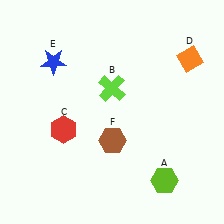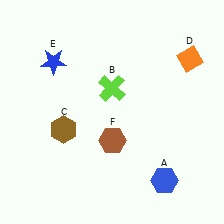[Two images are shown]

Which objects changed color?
A changed from lime to blue. C changed from red to brown.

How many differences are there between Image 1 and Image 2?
There are 2 differences between the two images.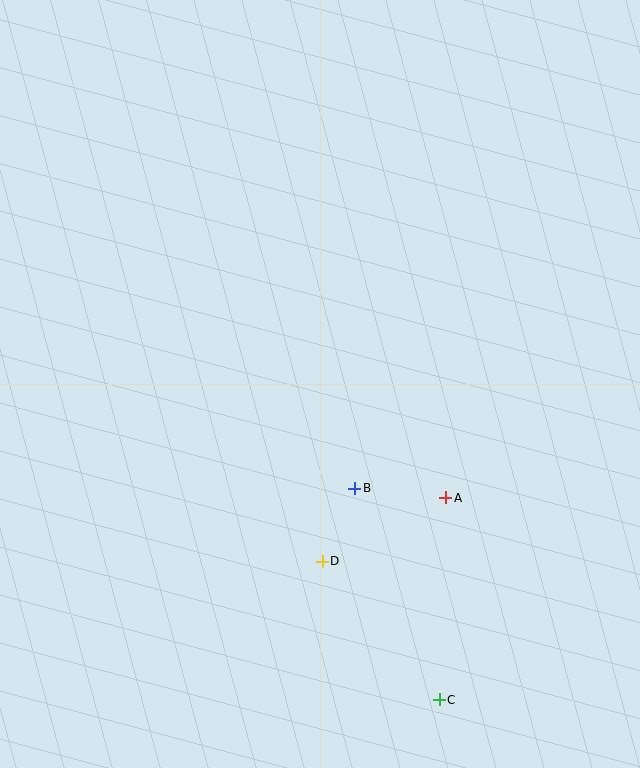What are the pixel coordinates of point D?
Point D is at (322, 561).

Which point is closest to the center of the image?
Point B at (355, 488) is closest to the center.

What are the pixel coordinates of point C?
Point C is at (439, 700).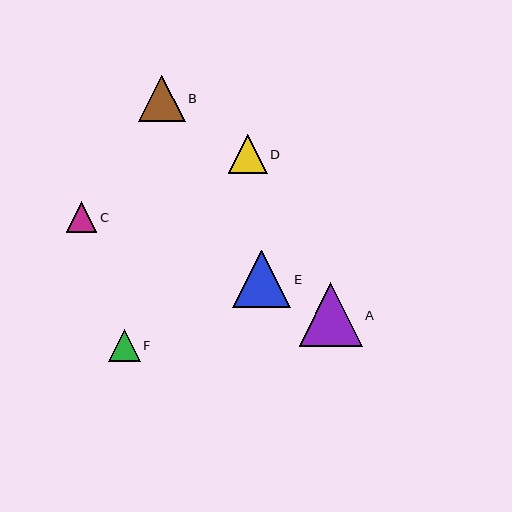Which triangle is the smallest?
Triangle C is the smallest with a size of approximately 31 pixels.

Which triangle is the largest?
Triangle A is the largest with a size of approximately 63 pixels.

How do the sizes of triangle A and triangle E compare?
Triangle A and triangle E are approximately the same size.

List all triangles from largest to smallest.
From largest to smallest: A, E, B, D, F, C.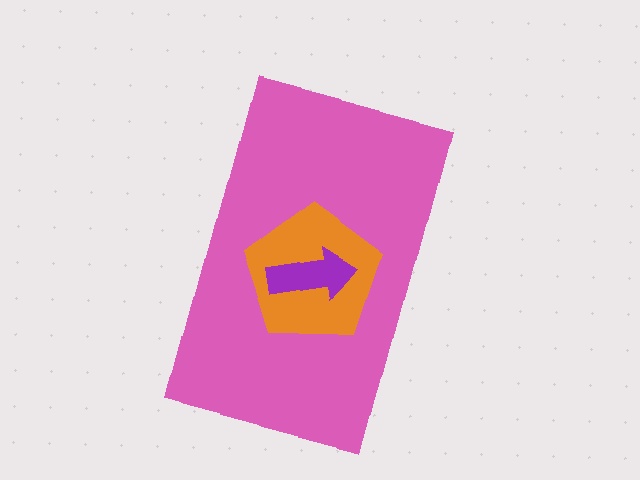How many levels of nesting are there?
3.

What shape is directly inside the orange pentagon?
The purple arrow.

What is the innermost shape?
The purple arrow.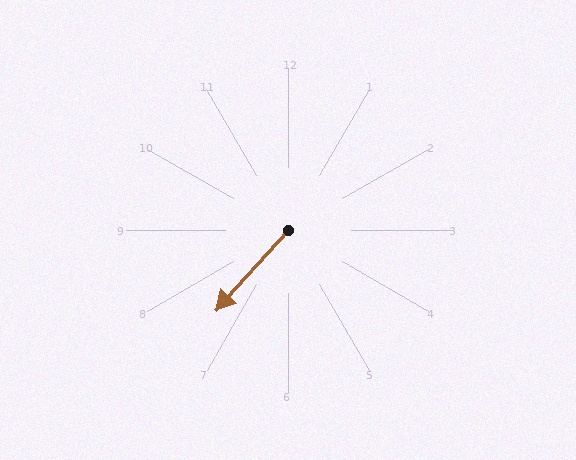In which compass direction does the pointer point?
Southwest.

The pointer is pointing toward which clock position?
Roughly 7 o'clock.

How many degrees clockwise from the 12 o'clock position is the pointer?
Approximately 222 degrees.